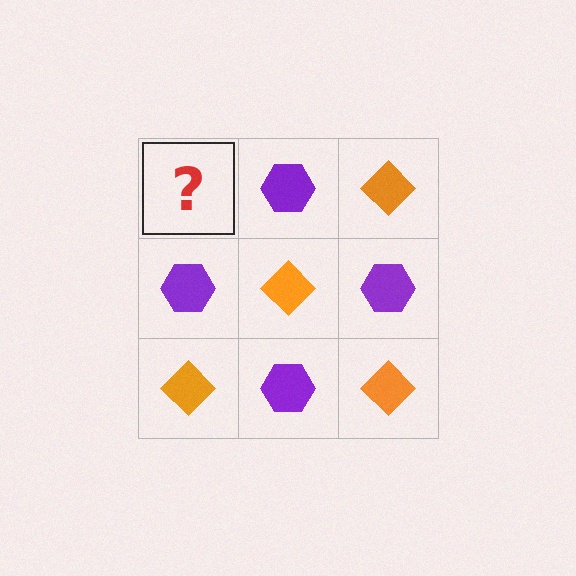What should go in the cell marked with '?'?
The missing cell should contain an orange diamond.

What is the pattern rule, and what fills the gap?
The rule is that it alternates orange diamond and purple hexagon in a checkerboard pattern. The gap should be filled with an orange diamond.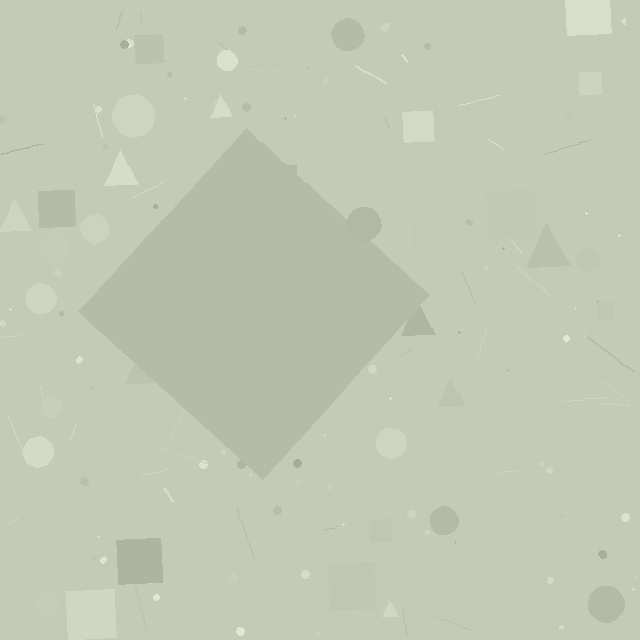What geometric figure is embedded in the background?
A diamond is embedded in the background.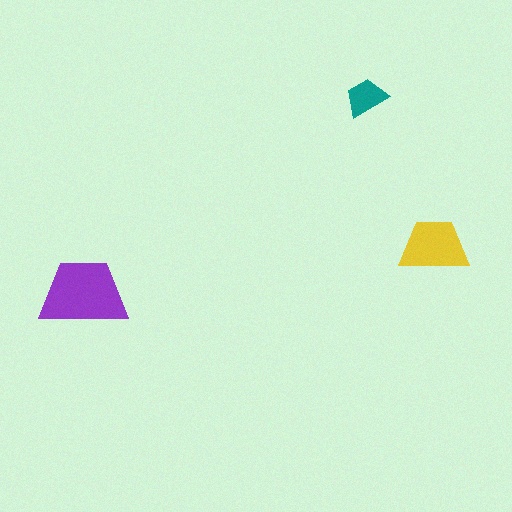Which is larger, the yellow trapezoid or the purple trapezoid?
The purple one.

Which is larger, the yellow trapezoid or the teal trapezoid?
The yellow one.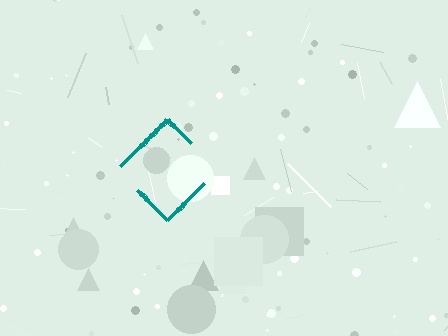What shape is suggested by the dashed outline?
The dashed outline suggests a diamond.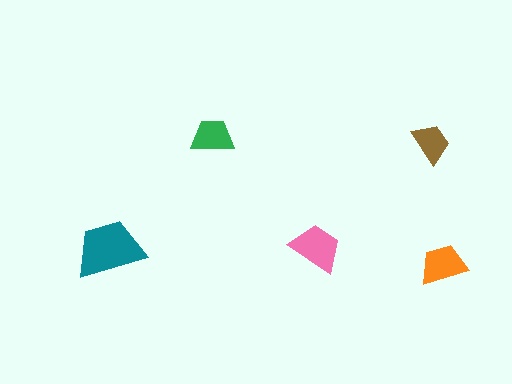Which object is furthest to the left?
The teal trapezoid is leftmost.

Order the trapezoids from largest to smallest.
the teal one, the pink one, the orange one, the green one, the brown one.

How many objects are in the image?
There are 5 objects in the image.